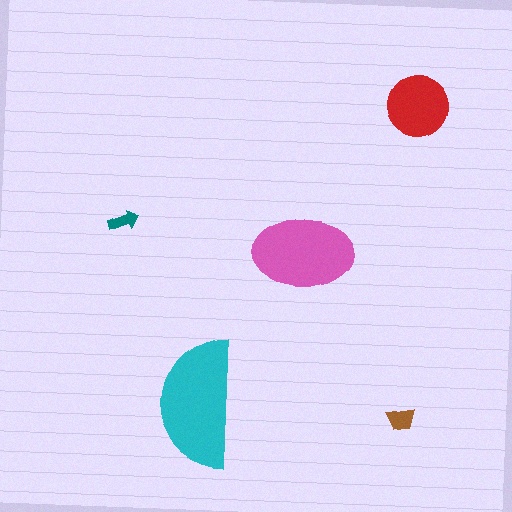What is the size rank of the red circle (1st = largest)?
3rd.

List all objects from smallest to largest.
The teal arrow, the brown trapezoid, the red circle, the pink ellipse, the cyan semicircle.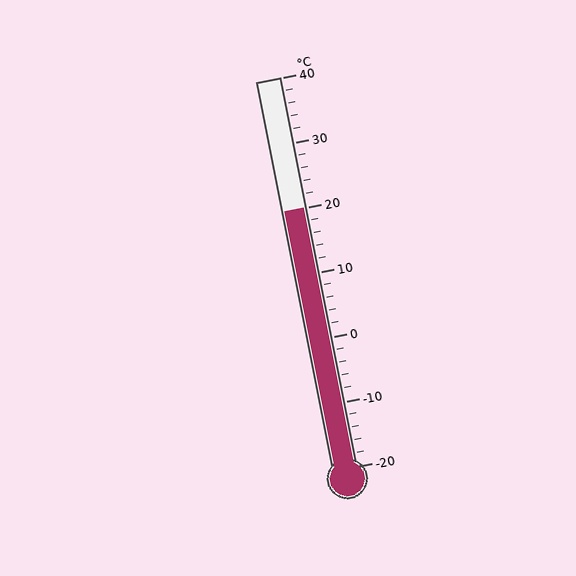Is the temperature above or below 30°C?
The temperature is below 30°C.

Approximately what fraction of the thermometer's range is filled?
The thermometer is filled to approximately 65% of its range.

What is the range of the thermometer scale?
The thermometer scale ranges from -20°C to 40°C.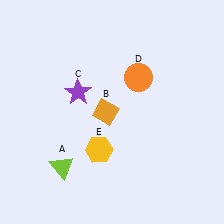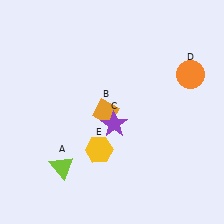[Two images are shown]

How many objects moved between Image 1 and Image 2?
2 objects moved between the two images.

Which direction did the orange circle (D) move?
The orange circle (D) moved right.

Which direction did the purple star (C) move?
The purple star (C) moved right.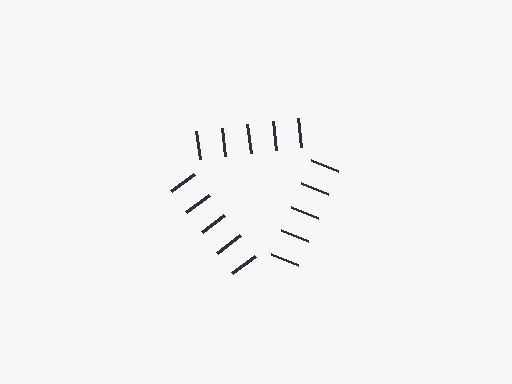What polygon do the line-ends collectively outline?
An illusory triangle — the line segments terminate on its edges but no continuous stroke is drawn.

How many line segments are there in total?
15 — 5 along each of the 3 edges.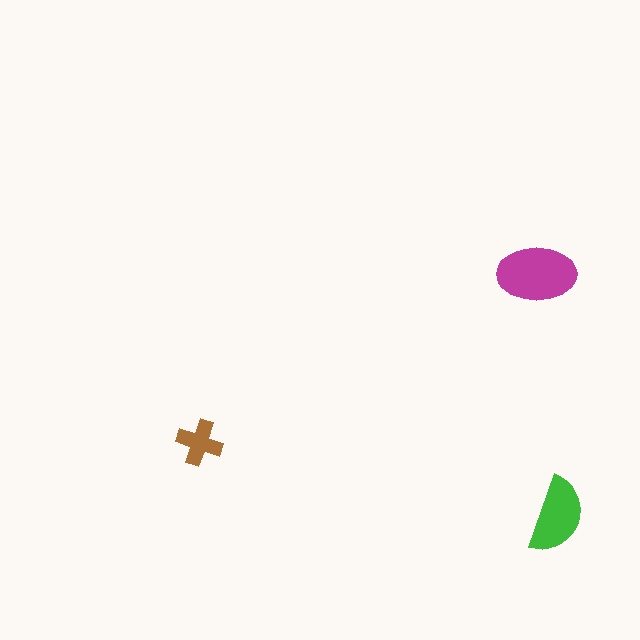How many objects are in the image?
There are 3 objects in the image.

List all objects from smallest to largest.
The brown cross, the green semicircle, the magenta ellipse.